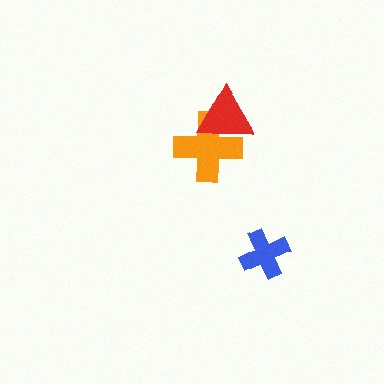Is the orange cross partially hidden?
Yes, it is partially covered by another shape.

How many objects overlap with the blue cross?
0 objects overlap with the blue cross.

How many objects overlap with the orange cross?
1 object overlaps with the orange cross.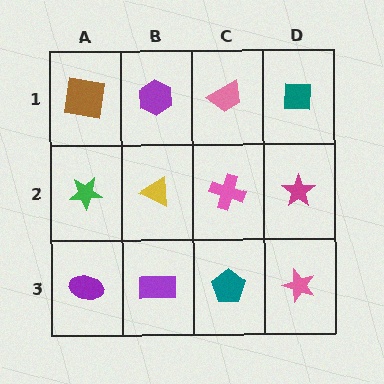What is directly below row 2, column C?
A teal pentagon.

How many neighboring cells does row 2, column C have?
4.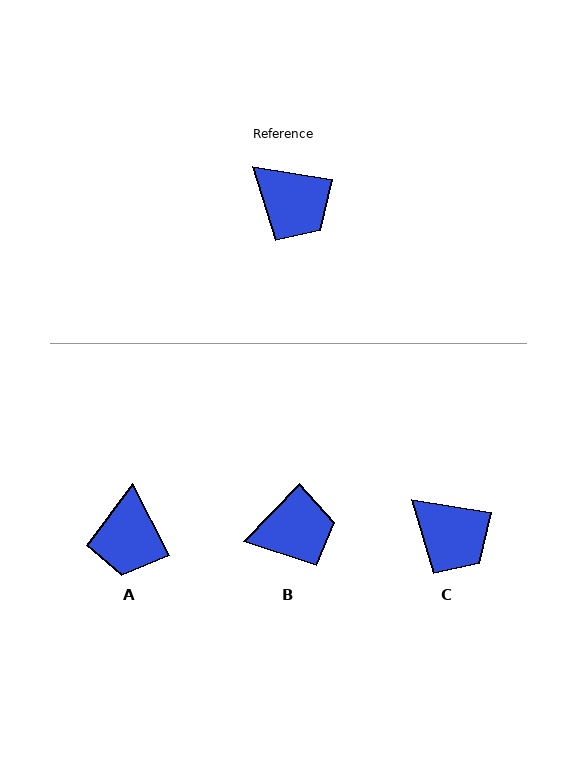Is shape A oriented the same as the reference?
No, it is off by about 54 degrees.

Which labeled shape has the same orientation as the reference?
C.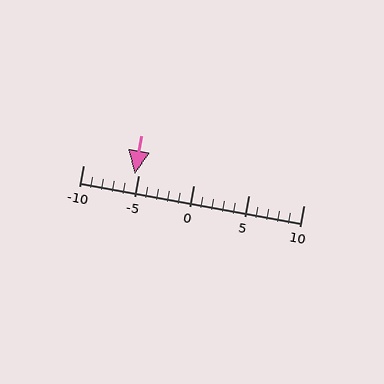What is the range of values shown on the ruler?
The ruler shows values from -10 to 10.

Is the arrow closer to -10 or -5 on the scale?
The arrow is closer to -5.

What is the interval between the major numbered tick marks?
The major tick marks are spaced 5 units apart.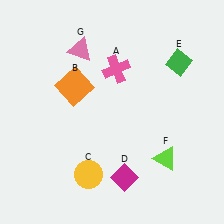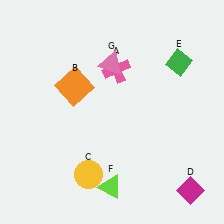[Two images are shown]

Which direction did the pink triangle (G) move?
The pink triangle (G) moved right.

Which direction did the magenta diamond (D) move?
The magenta diamond (D) moved right.